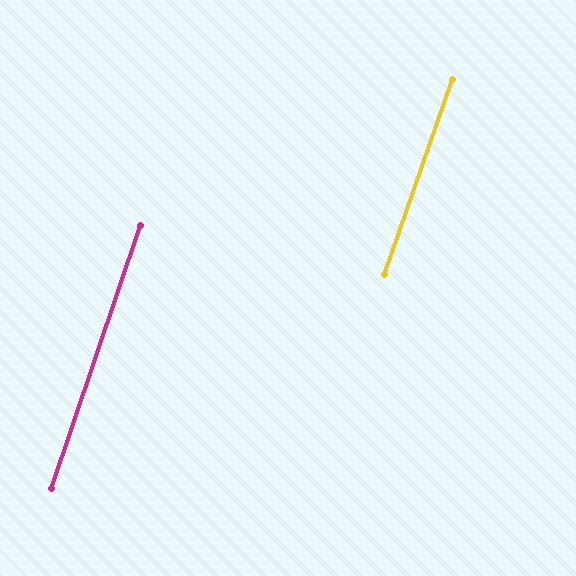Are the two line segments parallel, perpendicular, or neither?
Parallel — their directions differ by only 0.6°.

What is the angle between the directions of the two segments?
Approximately 1 degree.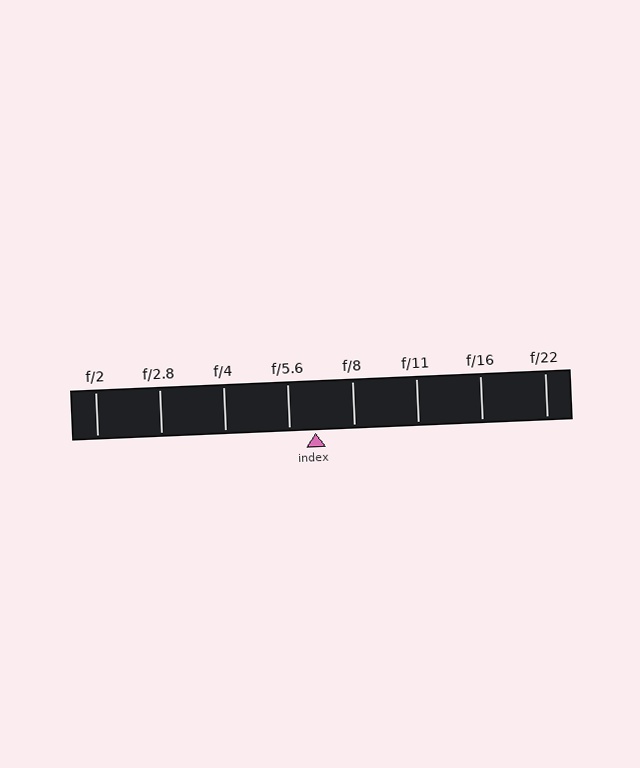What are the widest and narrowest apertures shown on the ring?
The widest aperture shown is f/2 and the narrowest is f/22.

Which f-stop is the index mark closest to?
The index mark is closest to f/5.6.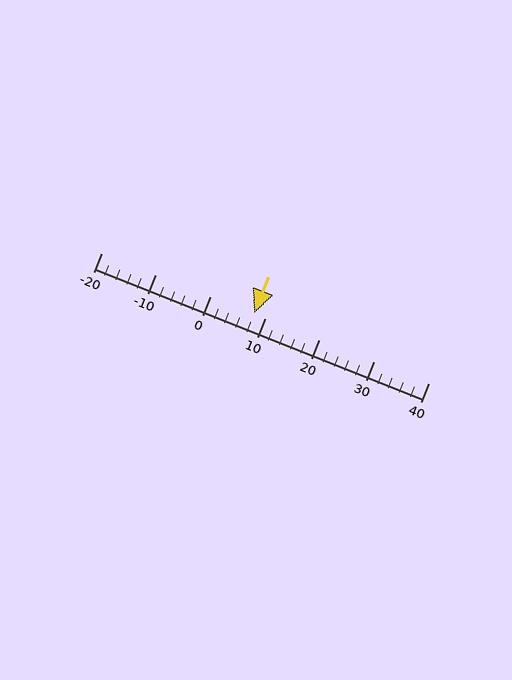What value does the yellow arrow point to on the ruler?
The yellow arrow points to approximately 8.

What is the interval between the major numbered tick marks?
The major tick marks are spaced 10 units apart.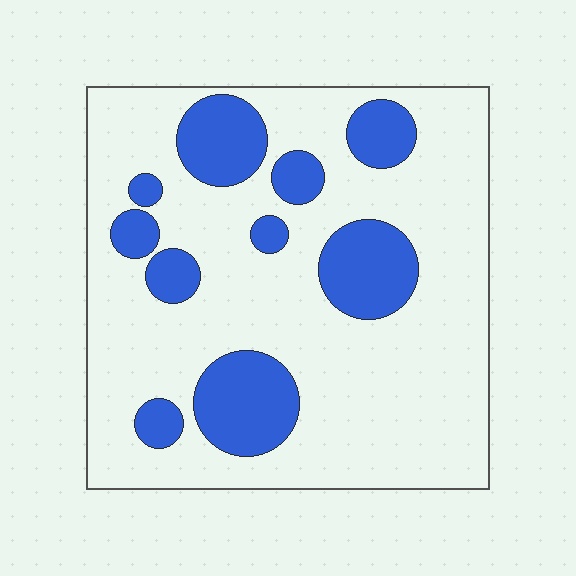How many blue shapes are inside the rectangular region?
10.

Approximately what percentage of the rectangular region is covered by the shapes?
Approximately 25%.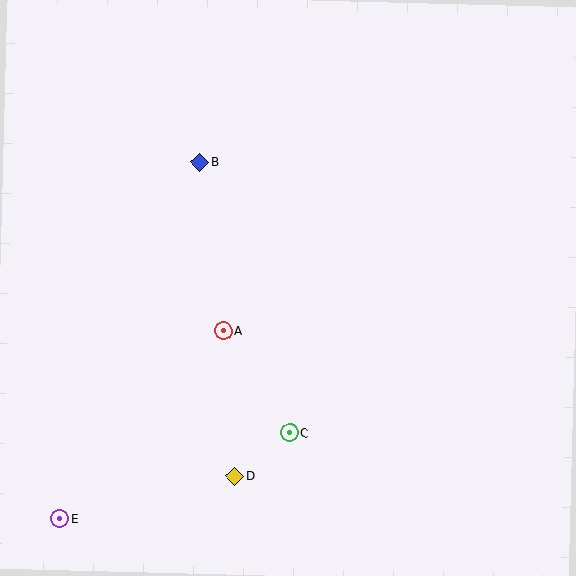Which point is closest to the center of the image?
Point A at (223, 330) is closest to the center.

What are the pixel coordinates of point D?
Point D is at (235, 476).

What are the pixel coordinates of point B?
Point B is at (200, 162).